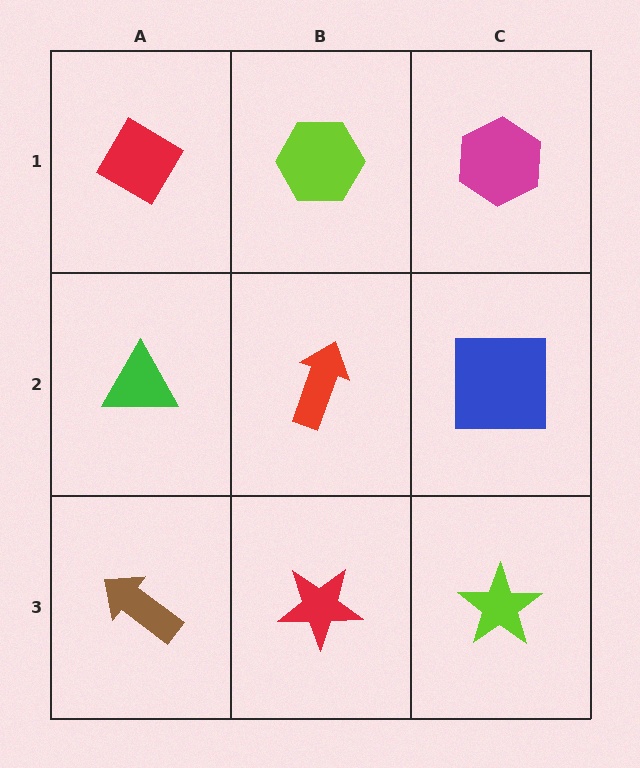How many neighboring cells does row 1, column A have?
2.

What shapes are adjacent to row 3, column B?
A red arrow (row 2, column B), a brown arrow (row 3, column A), a lime star (row 3, column C).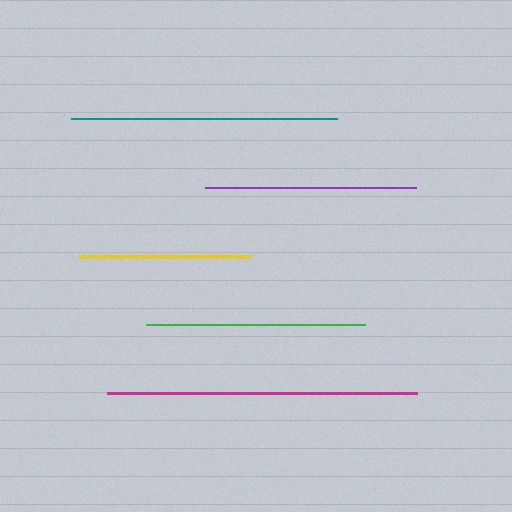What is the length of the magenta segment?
The magenta segment is approximately 309 pixels long.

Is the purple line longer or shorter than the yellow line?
The purple line is longer than the yellow line.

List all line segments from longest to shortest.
From longest to shortest: magenta, teal, green, purple, yellow.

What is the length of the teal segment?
The teal segment is approximately 267 pixels long.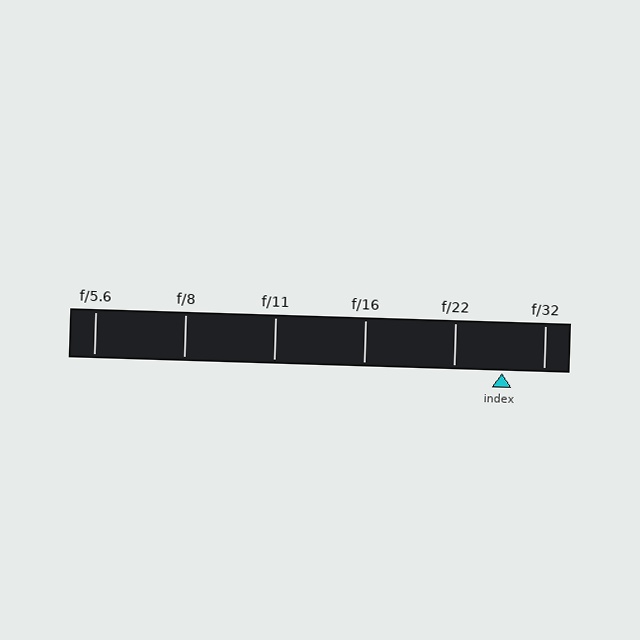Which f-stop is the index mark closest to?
The index mark is closest to f/32.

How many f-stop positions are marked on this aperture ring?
There are 6 f-stop positions marked.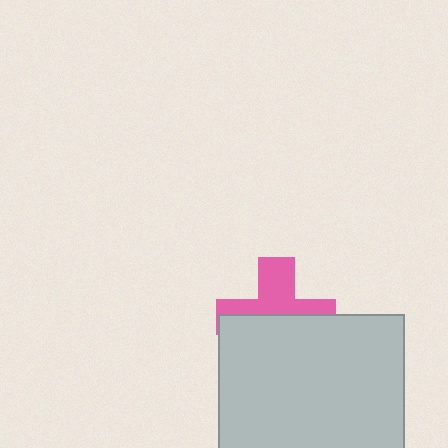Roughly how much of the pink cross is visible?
A small part of it is visible (roughly 44%).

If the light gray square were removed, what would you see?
You would see the complete pink cross.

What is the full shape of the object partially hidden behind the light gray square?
The partially hidden object is a pink cross.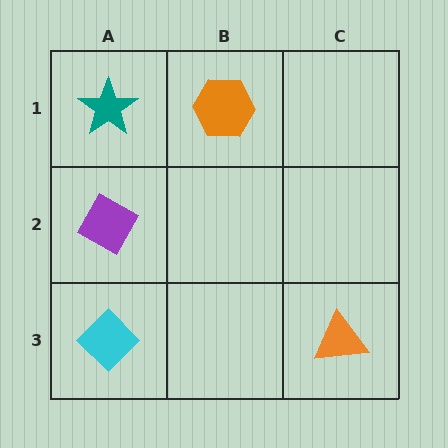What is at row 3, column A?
A cyan diamond.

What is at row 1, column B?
An orange hexagon.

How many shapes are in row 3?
2 shapes.